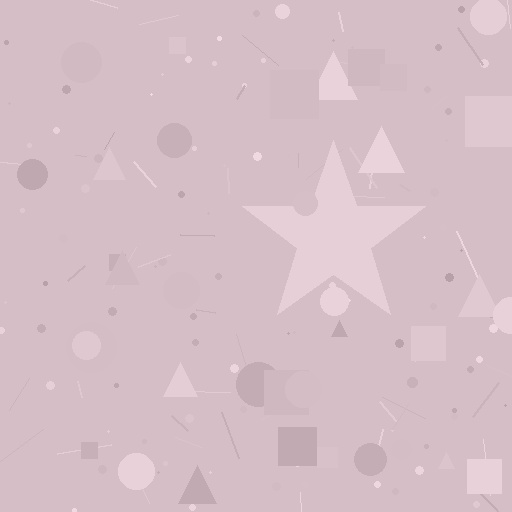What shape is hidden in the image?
A star is hidden in the image.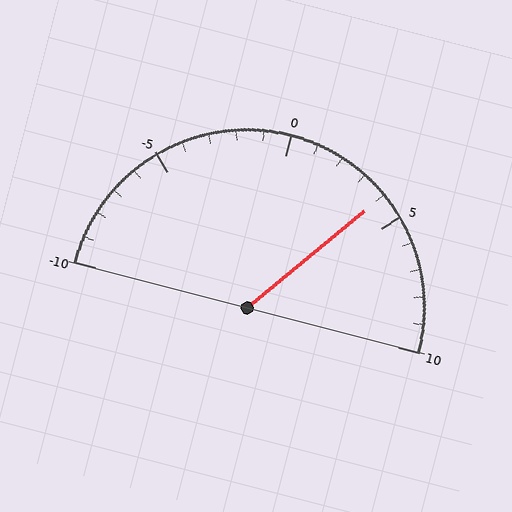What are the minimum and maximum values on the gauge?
The gauge ranges from -10 to 10.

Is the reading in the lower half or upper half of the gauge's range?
The reading is in the upper half of the range (-10 to 10).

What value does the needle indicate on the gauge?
The needle indicates approximately 4.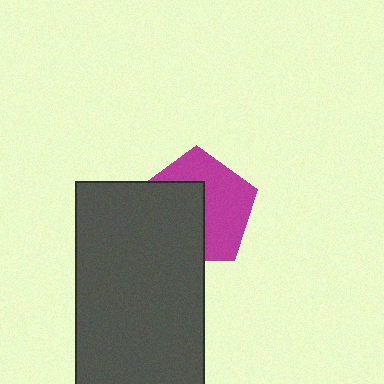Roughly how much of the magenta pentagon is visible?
About half of it is visible (roughly 52%).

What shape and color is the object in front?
The object in front is a dark gray rectangle.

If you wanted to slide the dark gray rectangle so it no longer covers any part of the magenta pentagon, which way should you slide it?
Slide it toward the lower-left — that is the most direct way to separate the two shapes.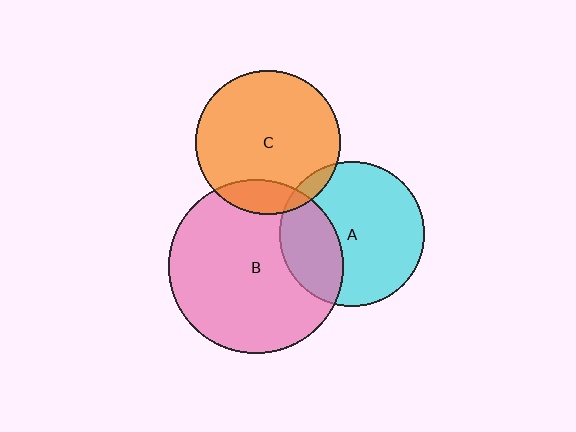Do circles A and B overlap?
Yes.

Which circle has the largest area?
Circle B (pink).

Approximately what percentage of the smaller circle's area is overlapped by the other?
Approximately 30%.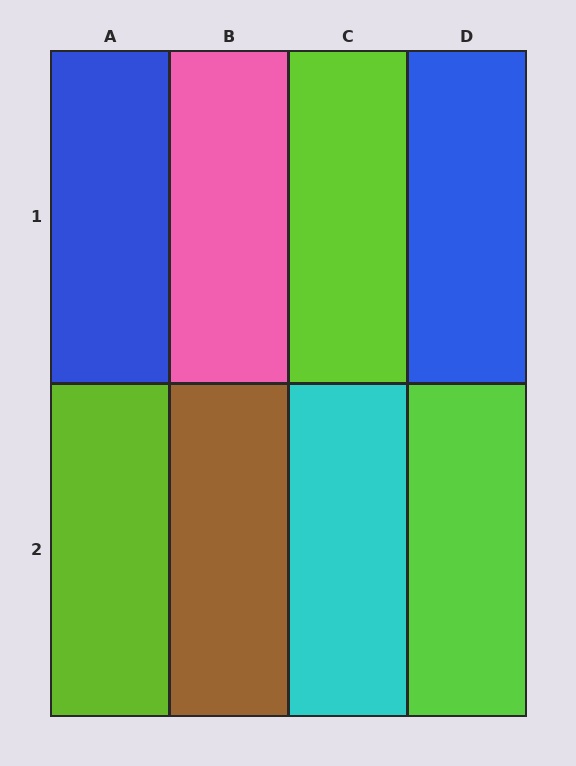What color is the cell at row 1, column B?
Pink.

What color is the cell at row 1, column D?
Blue.